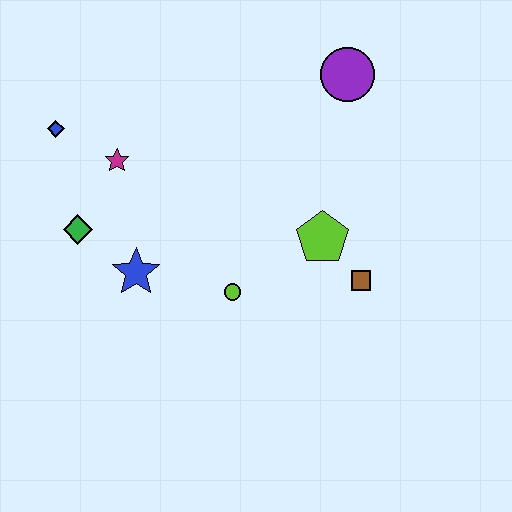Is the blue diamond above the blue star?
Yes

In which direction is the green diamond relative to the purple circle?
The green diamond is to the left of the purple circle.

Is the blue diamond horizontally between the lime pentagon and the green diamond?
No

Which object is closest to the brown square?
The lime pentagon is closest to the brown square.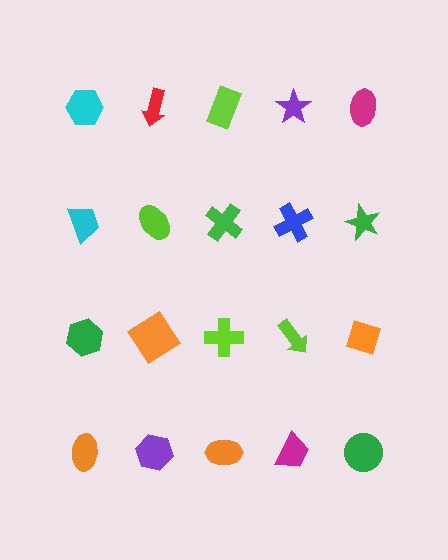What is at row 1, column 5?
A magenta ellipse.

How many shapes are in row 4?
5 shapes.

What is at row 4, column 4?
A magenta trapezoid.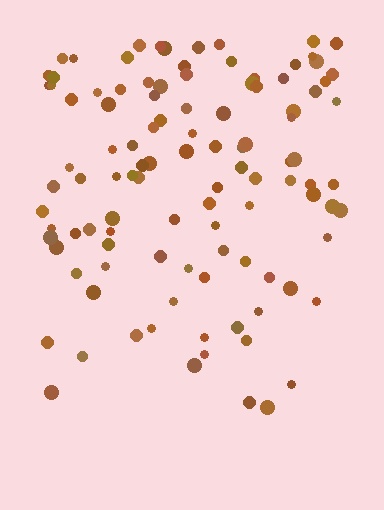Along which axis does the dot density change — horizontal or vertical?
Vertical.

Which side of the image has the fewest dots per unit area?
The bottom.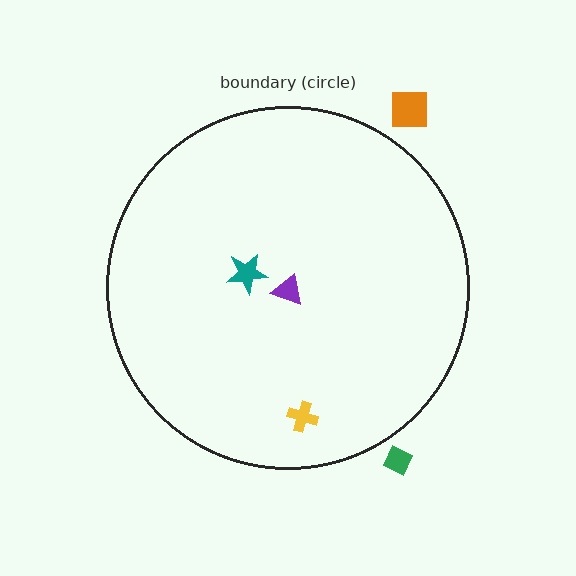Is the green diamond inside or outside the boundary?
Outside.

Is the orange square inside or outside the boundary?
Outside.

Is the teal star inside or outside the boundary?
Inside.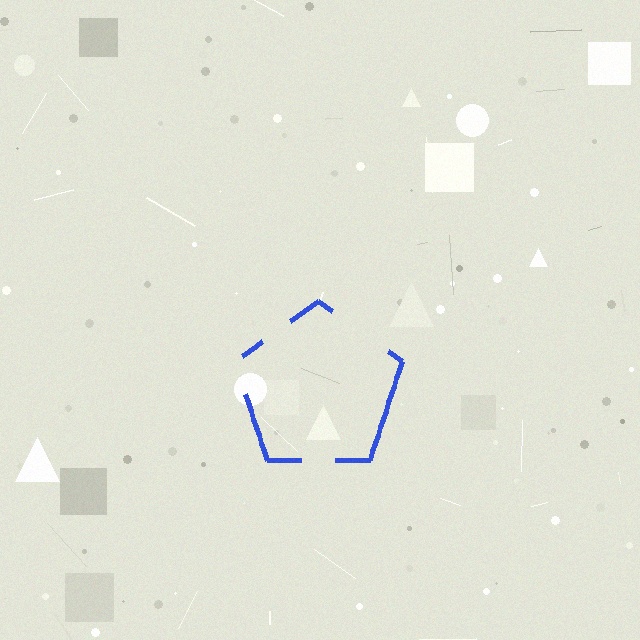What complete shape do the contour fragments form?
The contour fragments form a pentagon.